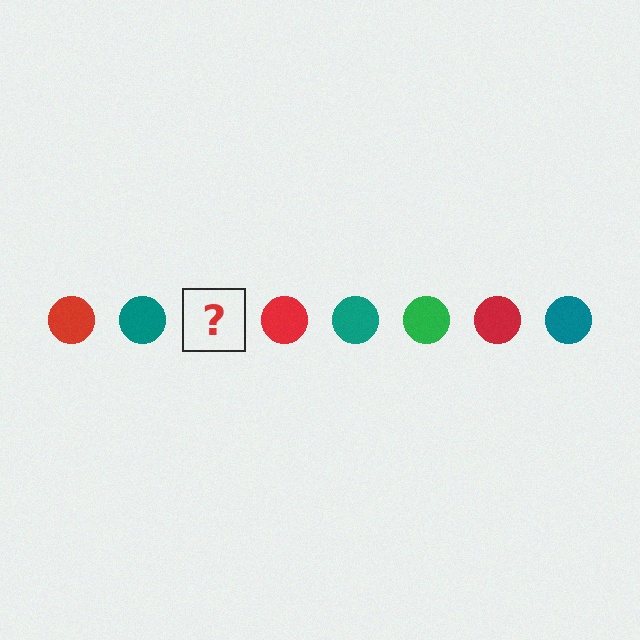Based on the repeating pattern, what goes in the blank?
The blank should be a green circle.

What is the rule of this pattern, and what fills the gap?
The rule is that the pattern cycles through red, teal, green circles. The gap should be filled with a green circle.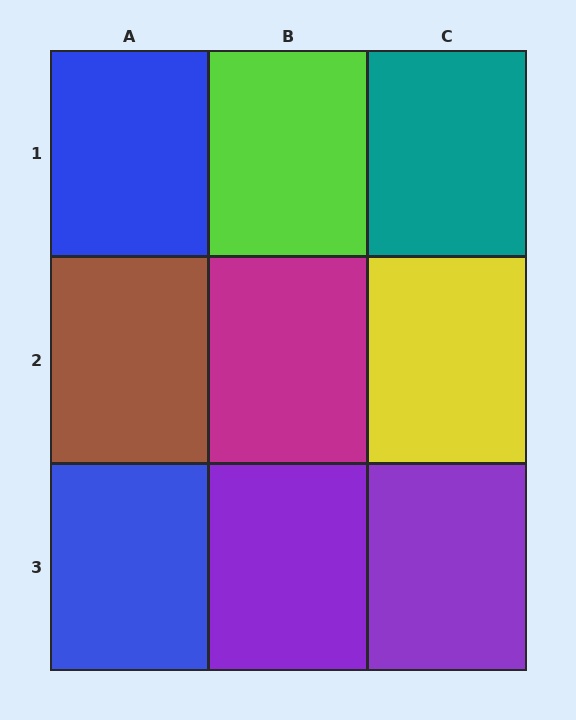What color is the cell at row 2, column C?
Yellow.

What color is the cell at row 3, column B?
Purple.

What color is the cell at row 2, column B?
Magenta.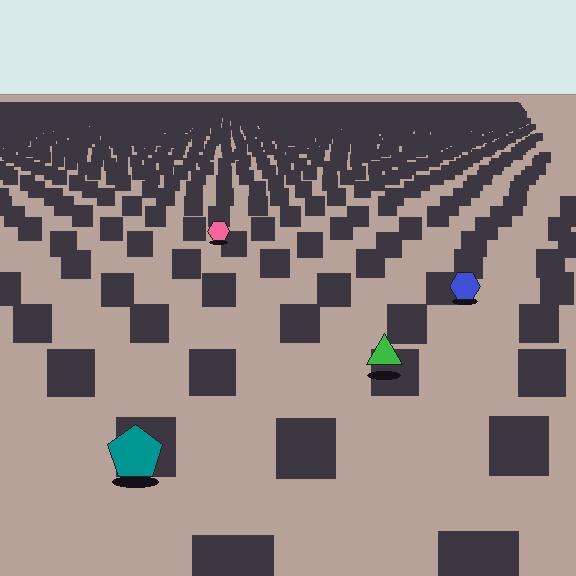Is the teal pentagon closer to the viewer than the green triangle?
Yes. The teal pentagon is closer — you can tell from the texture gradient: the ground texture is coarser near it.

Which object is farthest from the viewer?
The pink hexagon is farthest from the viewer. It appears smaller and the ground texture around it is denser.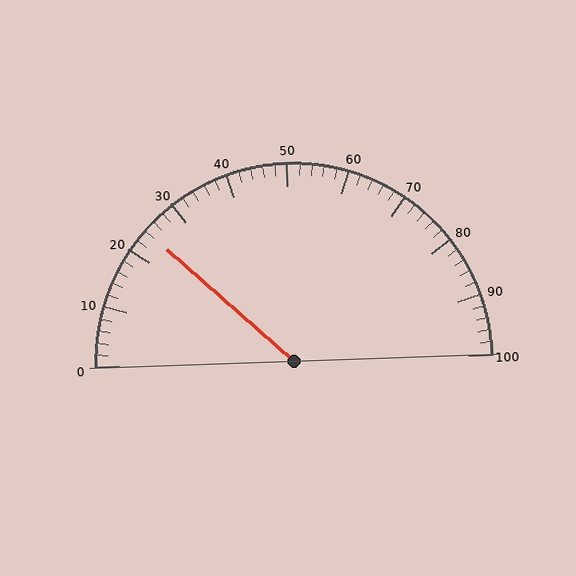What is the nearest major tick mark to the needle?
The nearest major tick mark is 20.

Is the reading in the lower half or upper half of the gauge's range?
The reading is in the lower half of the range (0 to 100).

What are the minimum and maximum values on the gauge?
The gauge ranges from 0 to 100.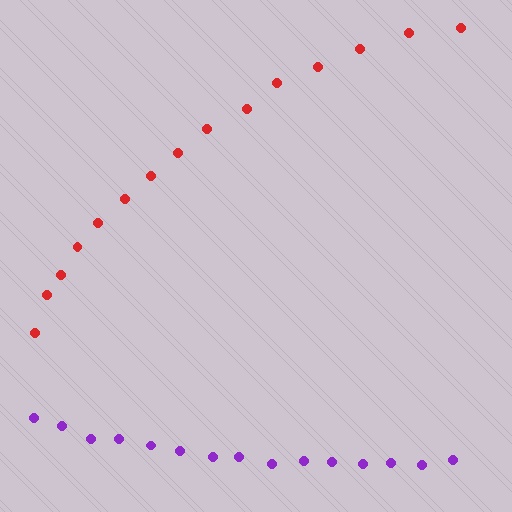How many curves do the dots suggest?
There are 2 distinct paths.